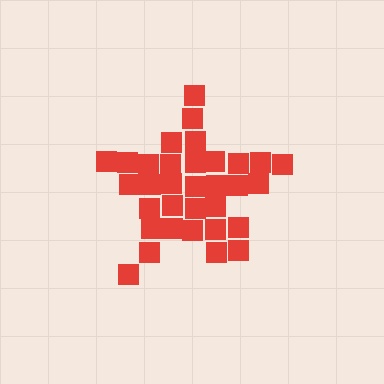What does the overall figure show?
The overall figure shows a star.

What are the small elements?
The small elements are squares.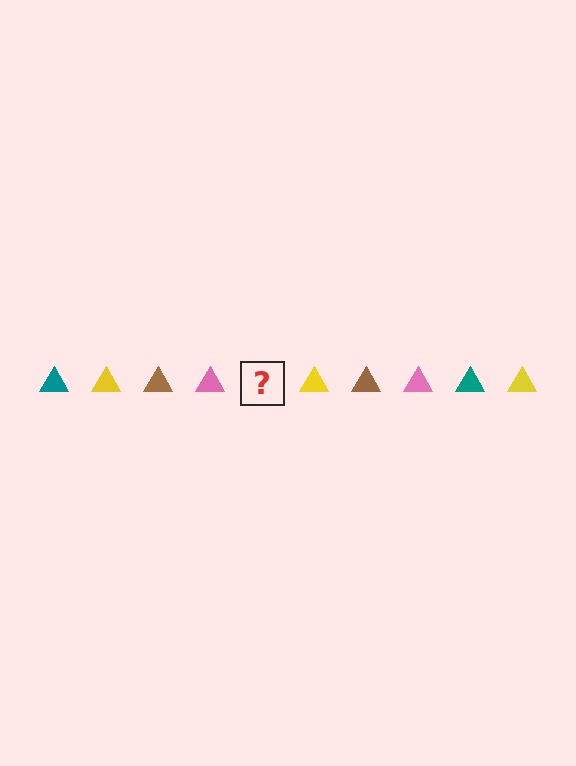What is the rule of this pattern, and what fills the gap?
The rule is that the pattern cycles through teal, yellow, brown, pink triangles. The gap should be filled with a teal triangle.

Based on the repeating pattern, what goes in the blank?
The blank should be a teal triangle.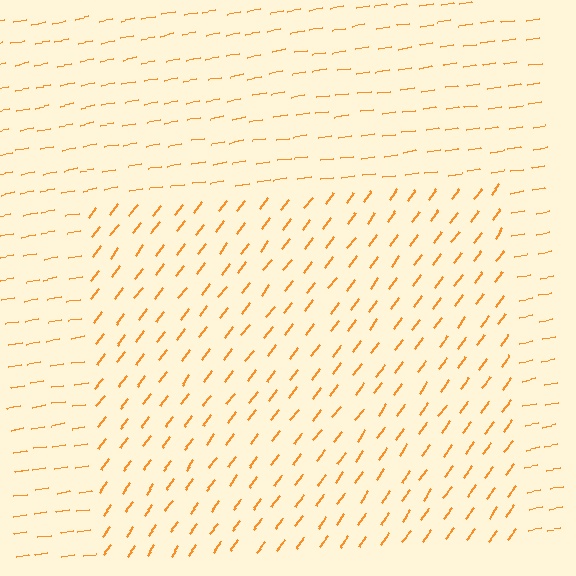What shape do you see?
I see a rectangle.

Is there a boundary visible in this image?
Yes, there is a texture boundary formed by a change in line orientation.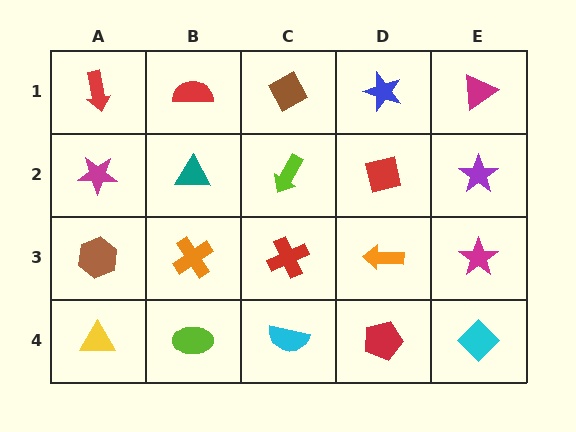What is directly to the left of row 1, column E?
A blue star.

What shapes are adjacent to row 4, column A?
A brown hexagon (row 3, column A), a lime ellipse (row 4, column B).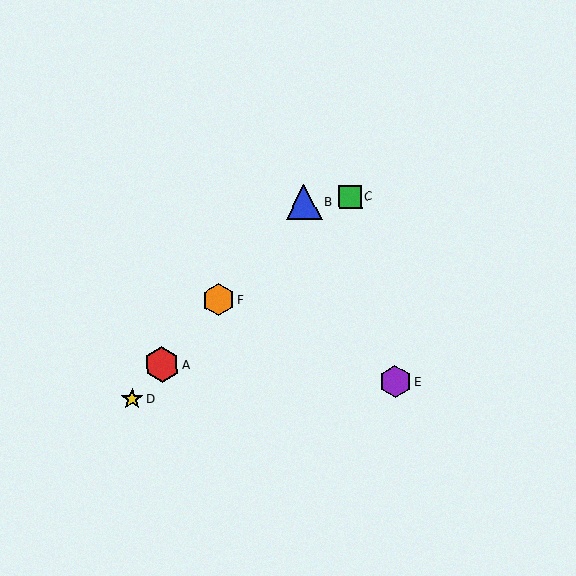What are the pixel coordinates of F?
Object F is at (218, 300).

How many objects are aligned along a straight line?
4 objects (A, B, D, F) are aligned along a straight line.